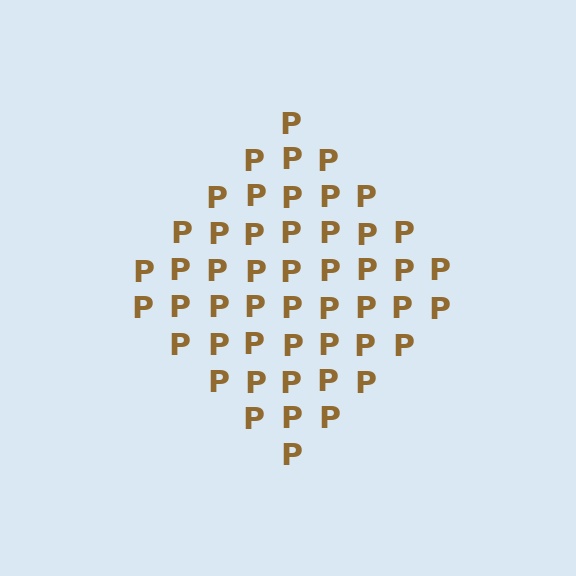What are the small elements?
The small elements are letter P's.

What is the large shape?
The large shape is a diamond.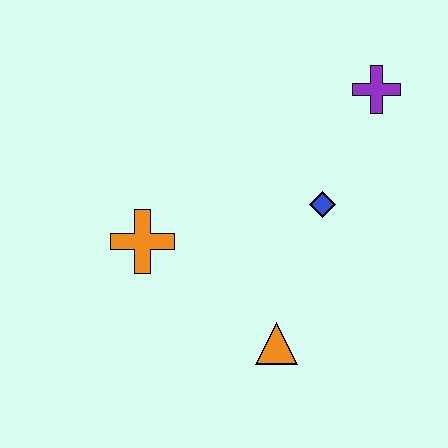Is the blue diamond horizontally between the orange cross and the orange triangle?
No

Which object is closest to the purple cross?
The blue diamond is closest to the purple cross.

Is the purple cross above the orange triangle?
Yes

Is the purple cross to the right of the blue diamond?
Yes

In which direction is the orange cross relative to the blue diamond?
The orange cross is to the left of the blue diamond.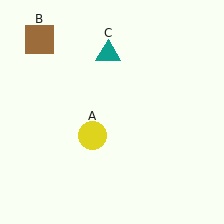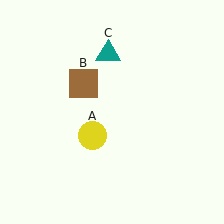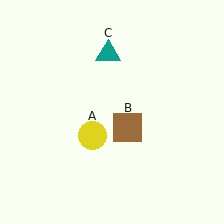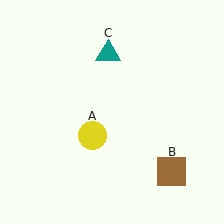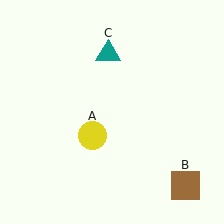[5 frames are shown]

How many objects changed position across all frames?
1 object changed position: brown square (object B).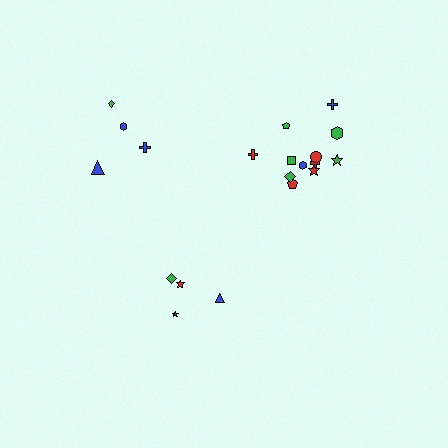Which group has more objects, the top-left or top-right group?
The top-right group.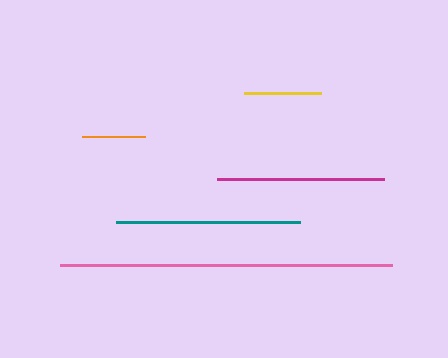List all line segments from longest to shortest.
From longest to shortest: pink, teal, magenta, yellow, orange.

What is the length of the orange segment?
The orange segment is approximately 64 pixels long.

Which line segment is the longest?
The pink line is the longest at approximately 332 pixels.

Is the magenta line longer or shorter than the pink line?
The pink line is longer than the magenta line.